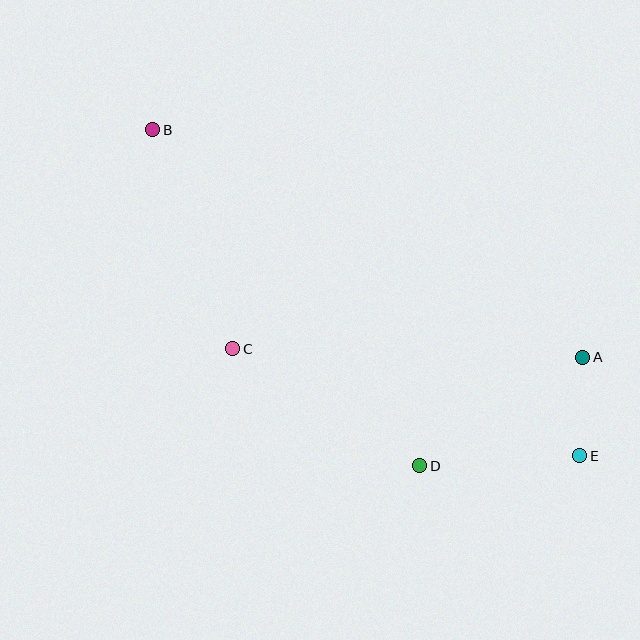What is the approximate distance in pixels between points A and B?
The distance between A and B is approximately 486 pixels.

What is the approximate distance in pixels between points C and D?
The distance between C and D is approximately 220 pixels.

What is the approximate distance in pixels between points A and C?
The distance between A and C is approximately 350 pixels.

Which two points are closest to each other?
Points A and E are closest to each other.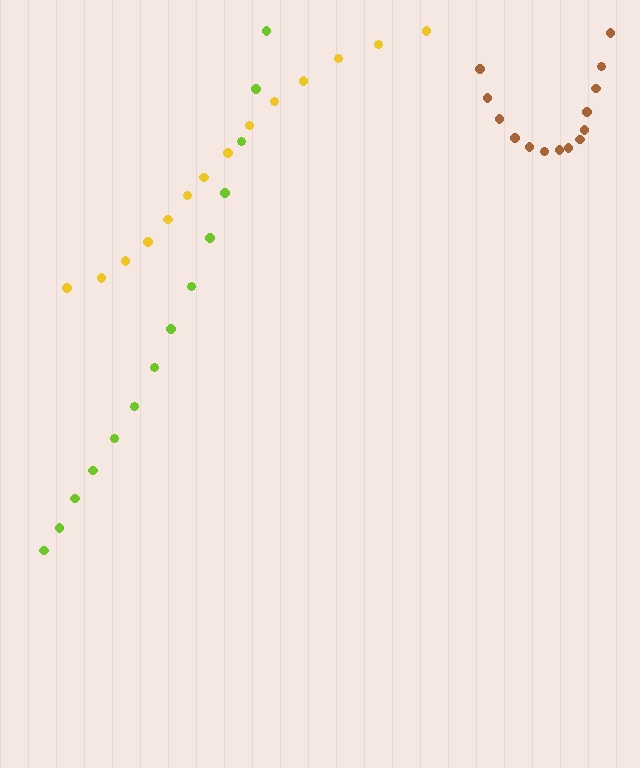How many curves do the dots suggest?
There are 3 distinct paths.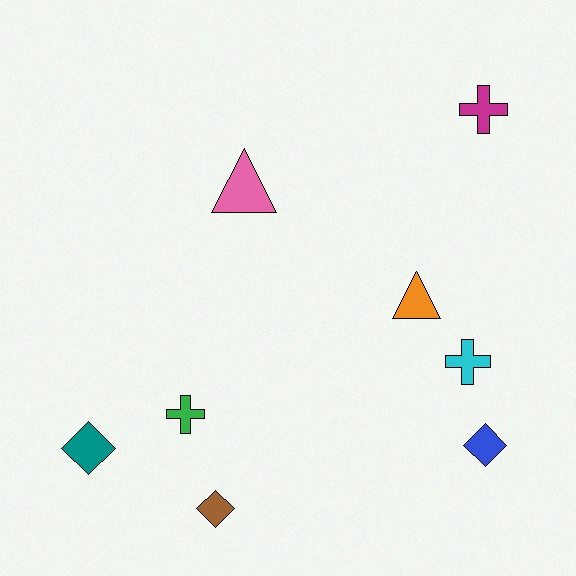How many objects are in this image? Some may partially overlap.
There are 8 objects.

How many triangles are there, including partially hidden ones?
There are 2 triangles.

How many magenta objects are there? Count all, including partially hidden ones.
There is 1 magenta object.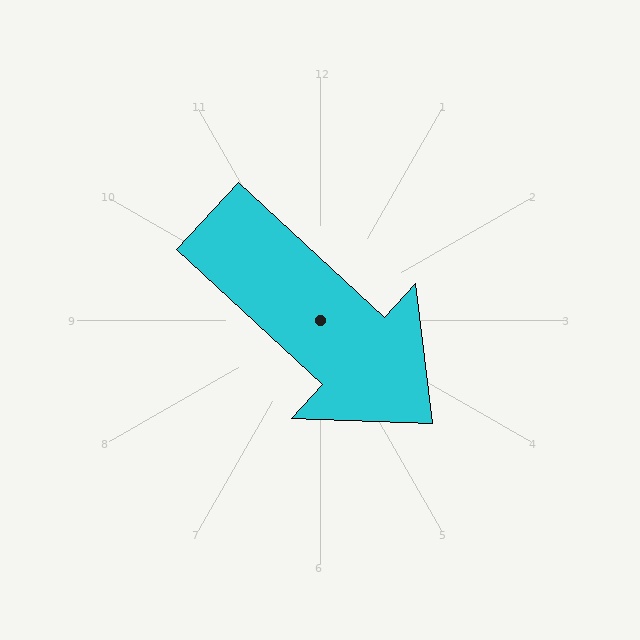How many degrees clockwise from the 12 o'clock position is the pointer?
Approximately 133 degrees.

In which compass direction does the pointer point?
Southeast.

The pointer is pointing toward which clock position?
Roughly 4 o'clock.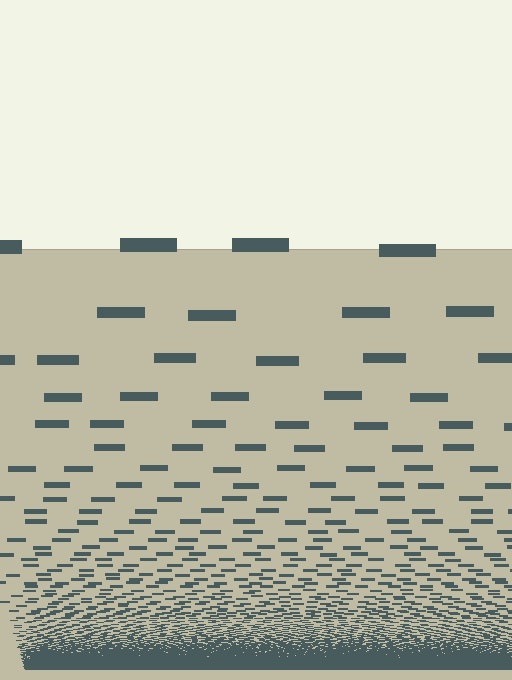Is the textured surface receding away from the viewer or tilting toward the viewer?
The surface appears to tilt toward the viewer. Texture elements get larger and sparser toward the top.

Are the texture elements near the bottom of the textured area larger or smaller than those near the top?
Smaller. The gradient is inverted — elements near the bottom are smaller and denser.